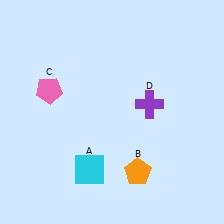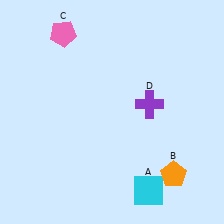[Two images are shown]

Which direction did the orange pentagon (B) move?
The orange pentagon (B) moved right.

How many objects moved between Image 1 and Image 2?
3 objects moved between the two images.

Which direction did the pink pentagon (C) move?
The pink pentagon (C) moved up.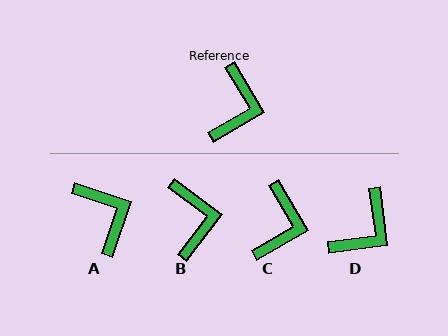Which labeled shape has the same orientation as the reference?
C.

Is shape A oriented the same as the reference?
No, it is off by about 41 degrees.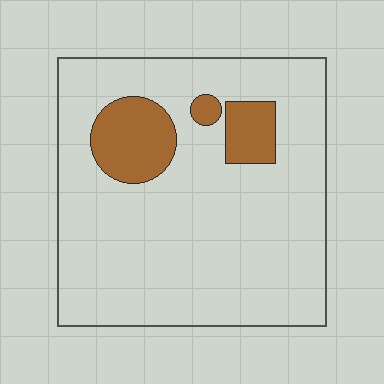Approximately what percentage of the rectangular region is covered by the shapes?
Approximately 15%.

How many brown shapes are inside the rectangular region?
3.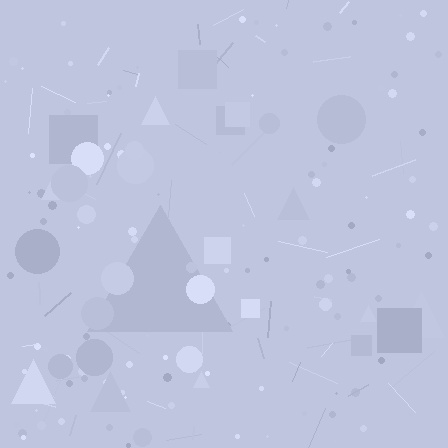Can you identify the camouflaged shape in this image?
The camouflaged shape is a triangle.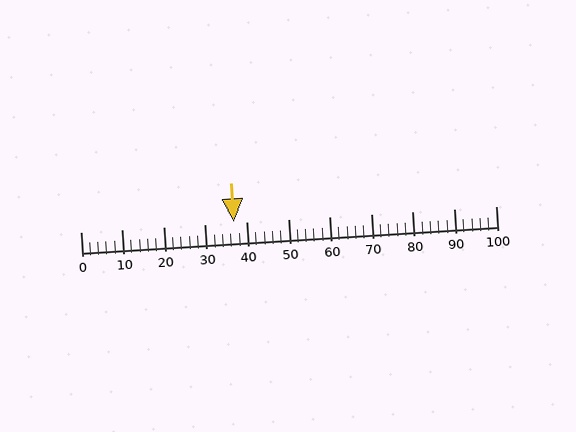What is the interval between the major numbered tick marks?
The major tick marks are spaced 10 units apart.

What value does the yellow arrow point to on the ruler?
The yellow arrow points to approximately 37.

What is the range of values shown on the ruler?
The ruler shows values from 0 to 100.